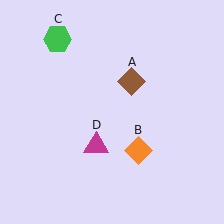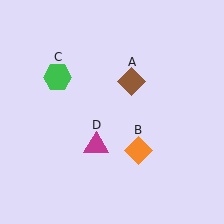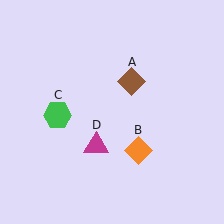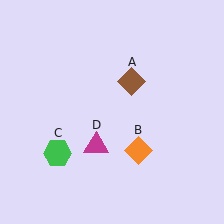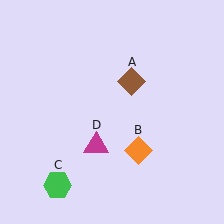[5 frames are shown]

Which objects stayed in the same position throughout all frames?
Brown diamond (object A) and orange diamond (object B) and magenta triangle (object D) remained stationary.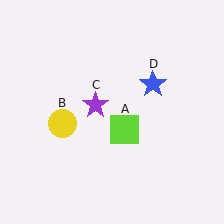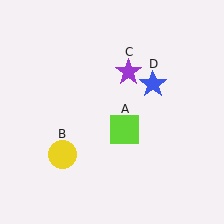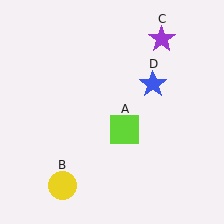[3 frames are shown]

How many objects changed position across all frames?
2 objects changed position: yellow circle (object B), purple star (object C).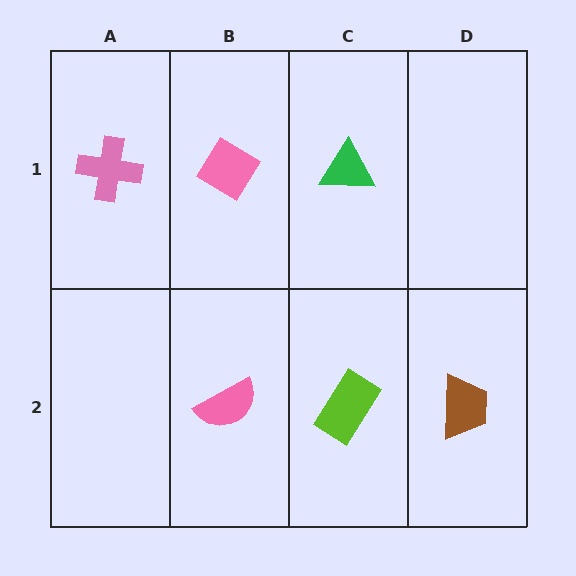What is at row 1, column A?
A pink cross.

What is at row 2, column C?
A lime rectangle.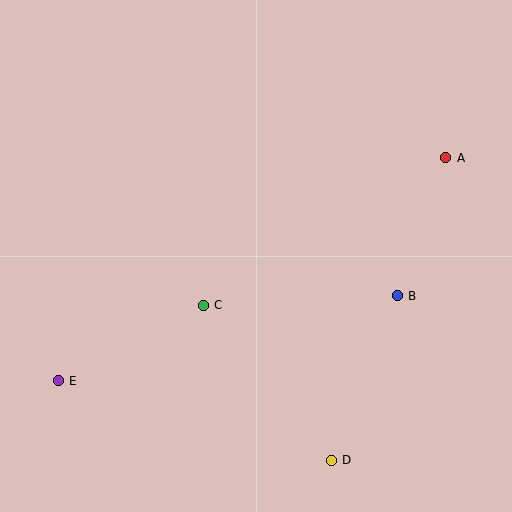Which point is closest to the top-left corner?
Point C is closest to the top-left corner.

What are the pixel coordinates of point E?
Point E is at (58, 381).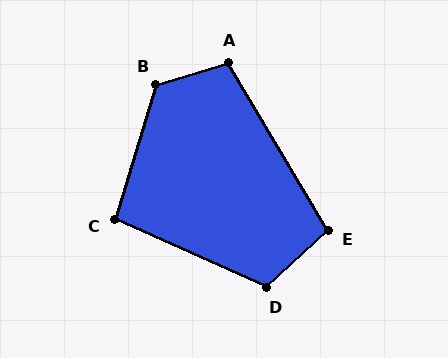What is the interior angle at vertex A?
Approximately 104 degrees (obtuse).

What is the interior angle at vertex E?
Approximately 102 degrees (obtuse).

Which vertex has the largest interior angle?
B, at approximately 124 degrees.